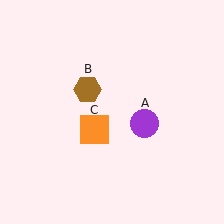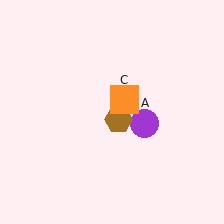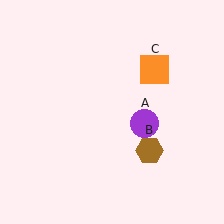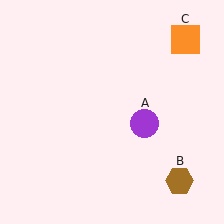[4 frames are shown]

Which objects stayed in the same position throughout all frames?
Purple circle (object A) remained stationary.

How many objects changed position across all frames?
2 objects changed position: brown hexagon (object B), orange square (object C).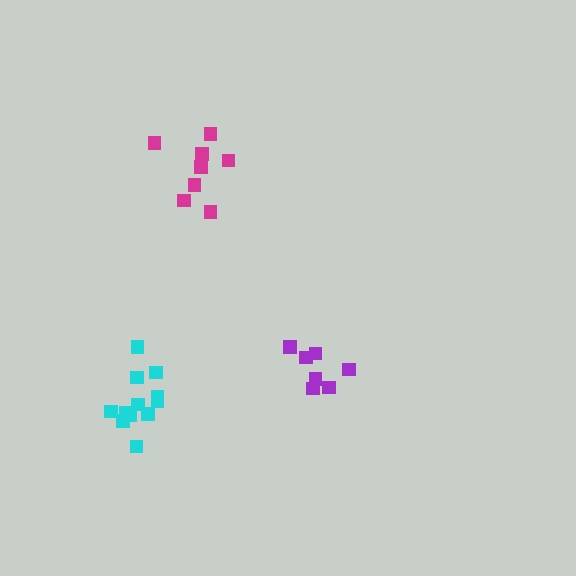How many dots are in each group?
Group 1: 8 dots, Group 2: 12 dots, Group 3: 7 dots (27 total).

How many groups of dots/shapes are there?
There are 3 groups.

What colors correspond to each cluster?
The clusters are colored: magenta, cyan, purple.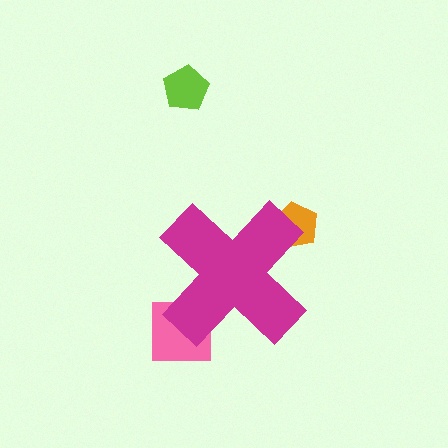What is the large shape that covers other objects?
A magenta cross.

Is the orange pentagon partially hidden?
Yes, the orange pentagon is partially hidden behind the magenta cross.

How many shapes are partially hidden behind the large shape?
2 shapes are partially hidden.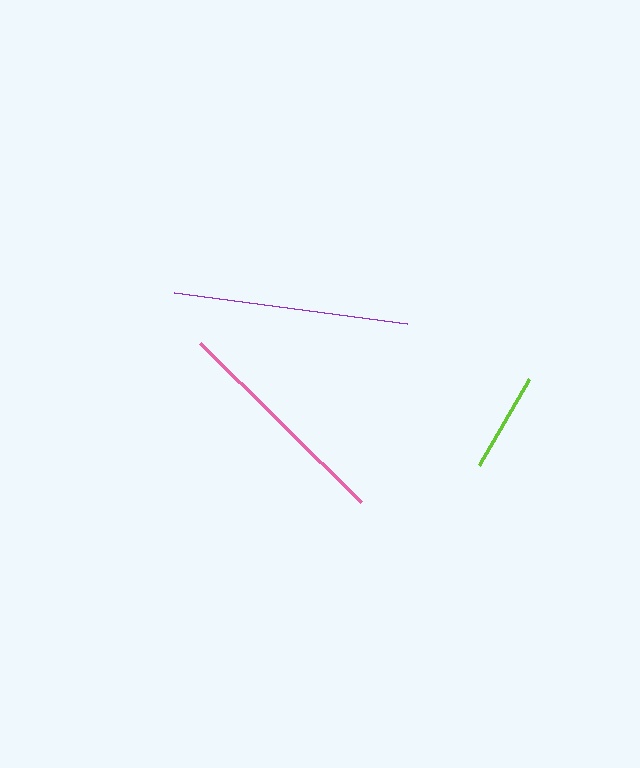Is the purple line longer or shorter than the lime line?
The purple line is longer than the lime line.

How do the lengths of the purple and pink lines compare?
The purple and pink lines are approximately the same length.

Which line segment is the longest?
The purple line is the longest at approximately 235 pixels.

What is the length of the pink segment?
The pink segment is approximately 226 pixels long.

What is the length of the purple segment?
The purple segment is approximately 235 pixels long.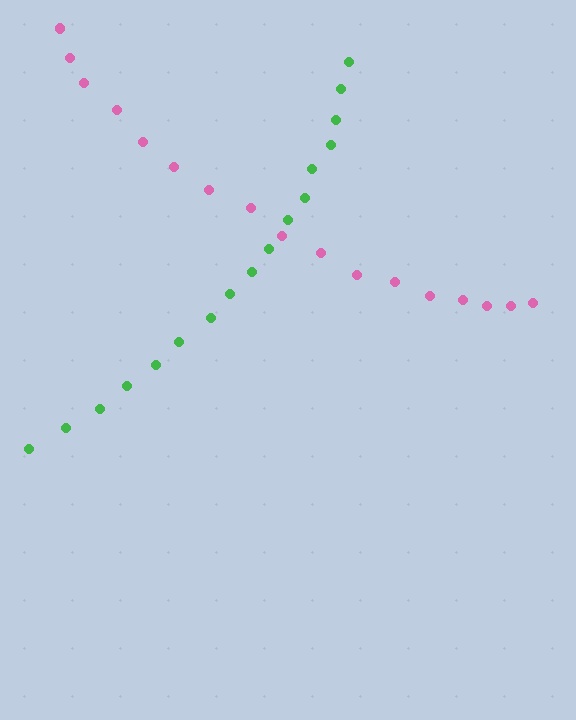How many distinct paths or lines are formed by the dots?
There are 2 distinct paths.